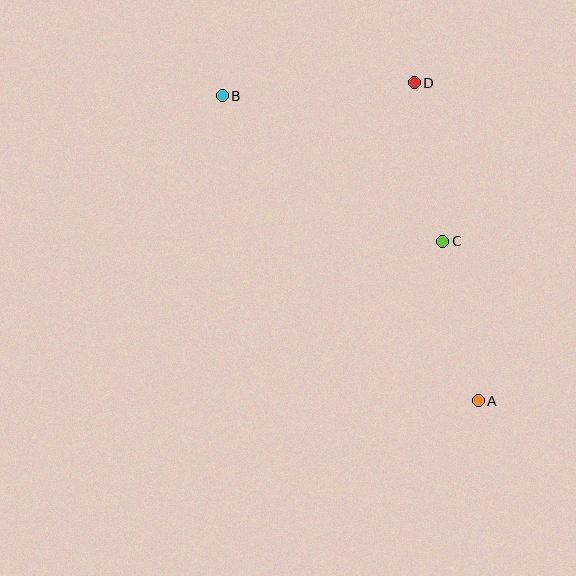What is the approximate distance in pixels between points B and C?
The distance between B and C is approximately 264 pixels.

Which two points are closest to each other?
Points C and D are closest to each other.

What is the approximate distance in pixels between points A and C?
The distance between A and C is approximately 163 pixels.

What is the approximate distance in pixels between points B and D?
The distance between B and D is approximately 193 pixels.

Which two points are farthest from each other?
Points A and B are farthest from each other.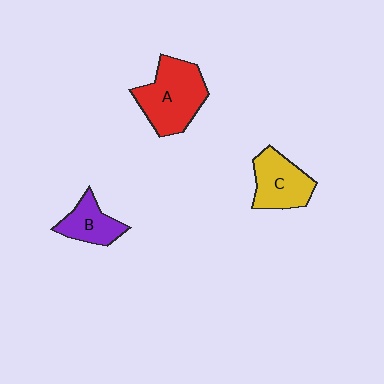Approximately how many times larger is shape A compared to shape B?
Approximately 1.8 times.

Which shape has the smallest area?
Shape B (purple).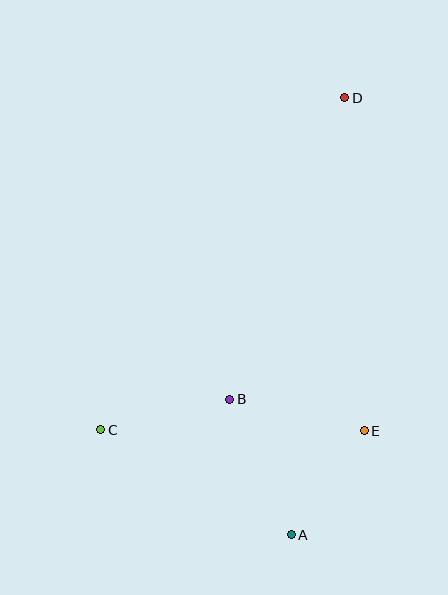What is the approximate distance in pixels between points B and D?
The distance between B and D is approximately 323 pixels.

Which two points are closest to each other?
Points A and E are closest to each other.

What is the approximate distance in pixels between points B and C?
The distance between B and C is approximately 133 pixels.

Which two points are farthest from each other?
Points A and D are farthest from each other.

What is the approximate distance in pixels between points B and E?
The distance between B and E is approximately 138 pixels.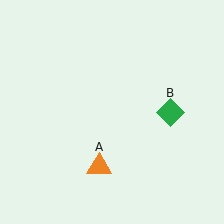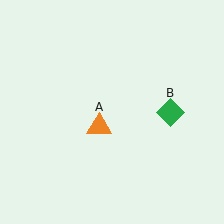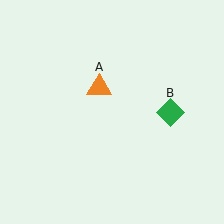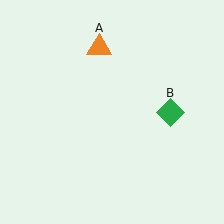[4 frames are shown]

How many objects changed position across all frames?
1 object changed position: orange triangle (object A).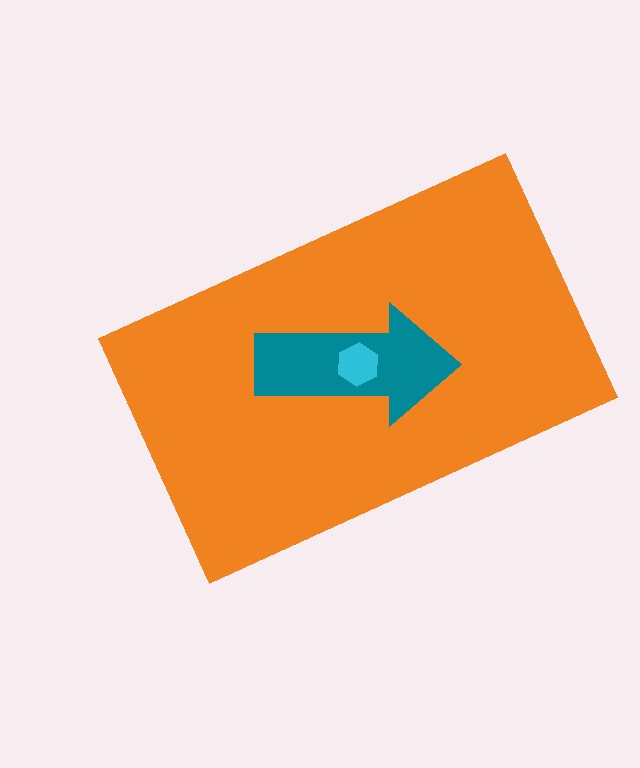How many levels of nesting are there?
3.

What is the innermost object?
The cyan hexagon.